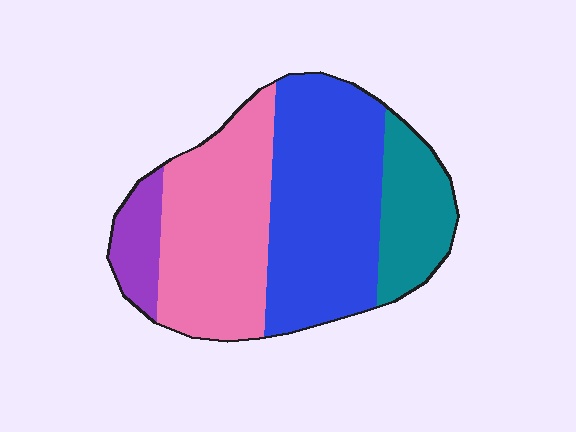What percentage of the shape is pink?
Pink covers 35% of the shape.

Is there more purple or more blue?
Blue.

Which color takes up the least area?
Purple, at roughly 10%.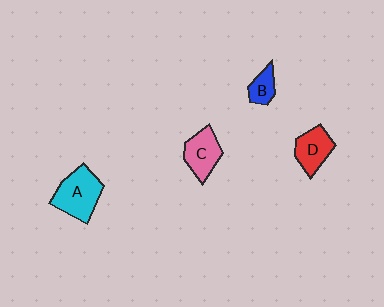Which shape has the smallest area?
Shape B (blue).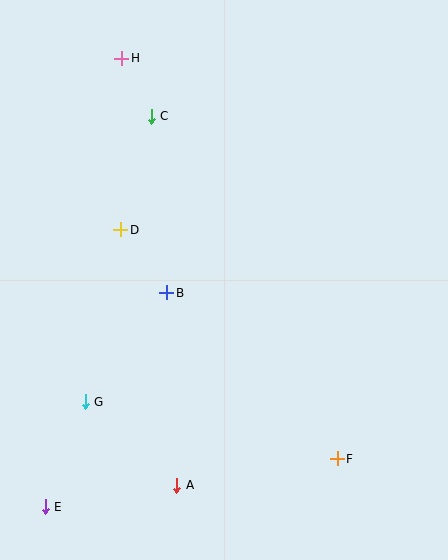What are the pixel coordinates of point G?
Point G is at (85, 402).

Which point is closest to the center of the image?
Point B at (167, 293) is closest to the center.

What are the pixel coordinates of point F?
Point F is at (337, 459).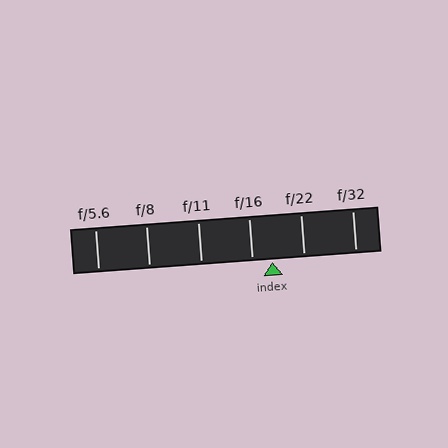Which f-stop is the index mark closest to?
The index mark is closest to f/16.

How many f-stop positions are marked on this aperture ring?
There are 6 f-stop positions marked.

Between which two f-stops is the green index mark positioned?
The index mark is between f/16 and f/22.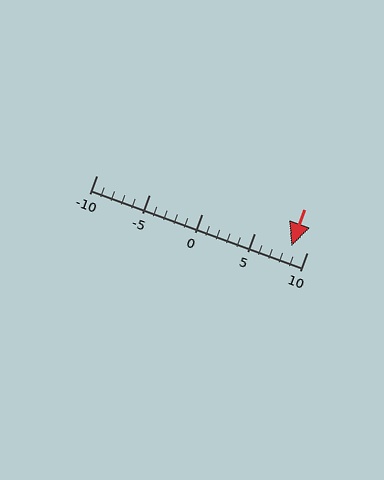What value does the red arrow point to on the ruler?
The red arrow points to approximately 8.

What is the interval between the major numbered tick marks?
The major tick marks are spaced 5 units apart.